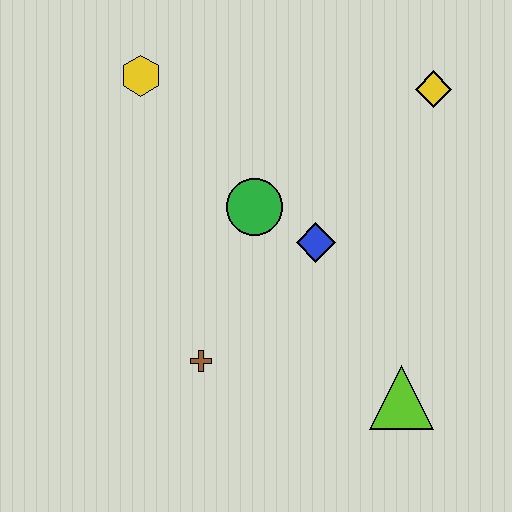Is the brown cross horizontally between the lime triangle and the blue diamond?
No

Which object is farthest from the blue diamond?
The yellow hexagon is farthest from the blue diamond.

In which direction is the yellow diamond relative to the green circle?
The yellow diamond is to the right of the green circle.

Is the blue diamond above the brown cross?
Yes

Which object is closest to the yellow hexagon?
The green circle is closest to the yellow hexagon.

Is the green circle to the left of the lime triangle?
Yes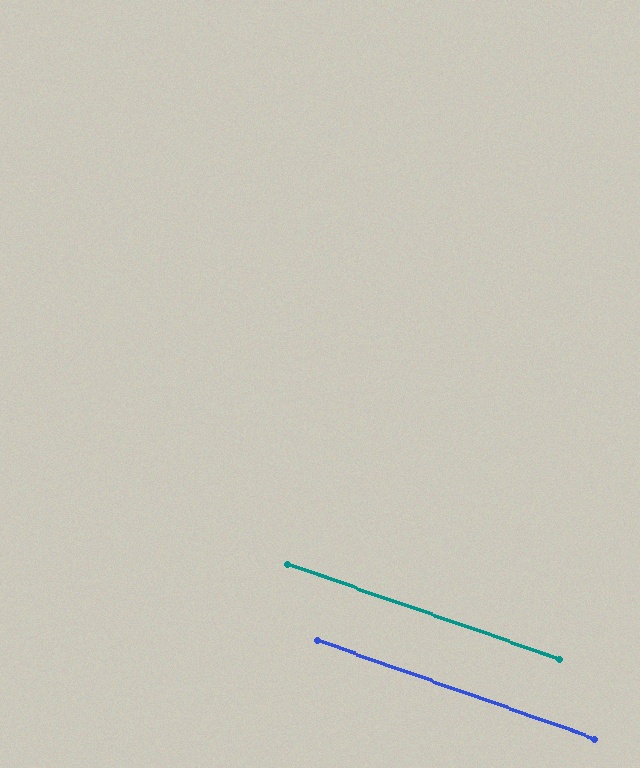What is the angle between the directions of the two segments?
Approximately 0 degrees.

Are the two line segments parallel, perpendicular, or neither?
Parallel — their directions differ by only 0.3°.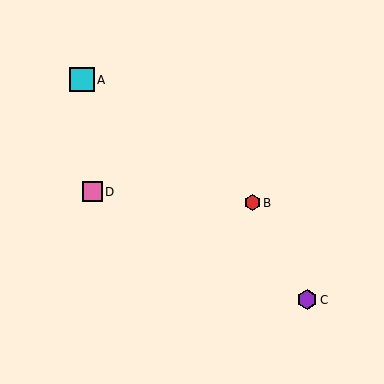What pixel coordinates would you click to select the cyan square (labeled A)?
Click at (82, 80) to select the cyan square A.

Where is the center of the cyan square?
The center of the cyan square is at (82, 80).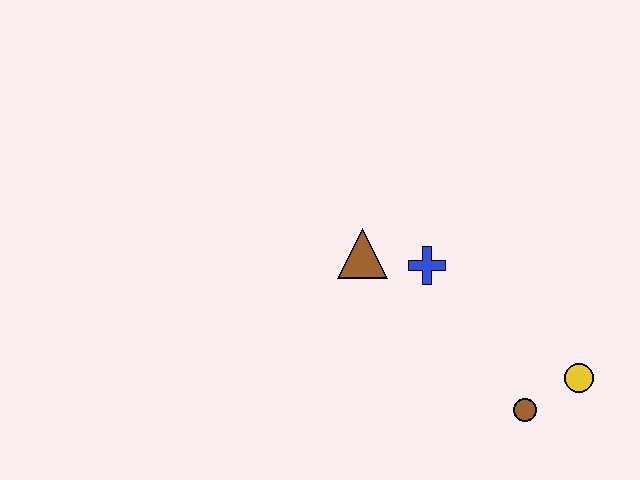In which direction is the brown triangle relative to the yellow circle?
The brown triangle is to the left of the yellow circle.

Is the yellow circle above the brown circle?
Yes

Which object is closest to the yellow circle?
The brown circle is closest to the yellow circle.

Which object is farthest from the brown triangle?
The yellow circle is farthest from the brown triangle.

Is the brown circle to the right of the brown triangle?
Yes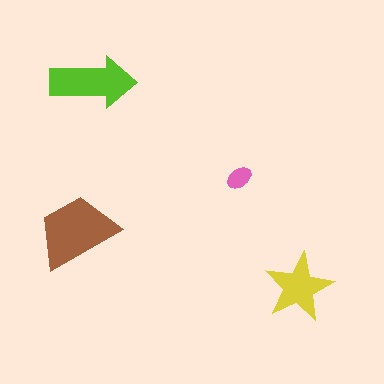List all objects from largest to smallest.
The brown trapezoid, the lime arrow, the yellow star, the pink ellipse.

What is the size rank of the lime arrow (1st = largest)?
2nd.